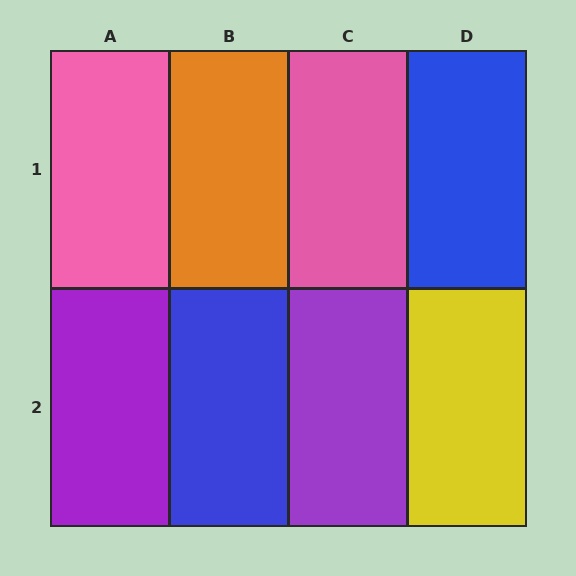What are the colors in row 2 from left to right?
Purple, blue, purple, yellow.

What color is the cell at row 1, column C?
Pink.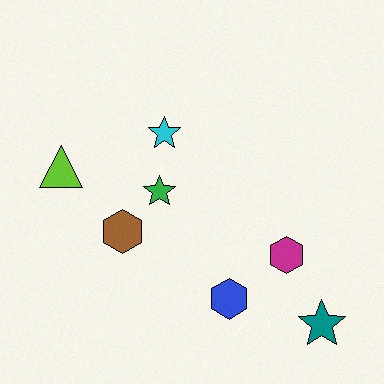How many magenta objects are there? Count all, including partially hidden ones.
There is 1 magenta object.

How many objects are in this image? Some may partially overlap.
There are 7 objects.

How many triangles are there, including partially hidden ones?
There is 1 triangle.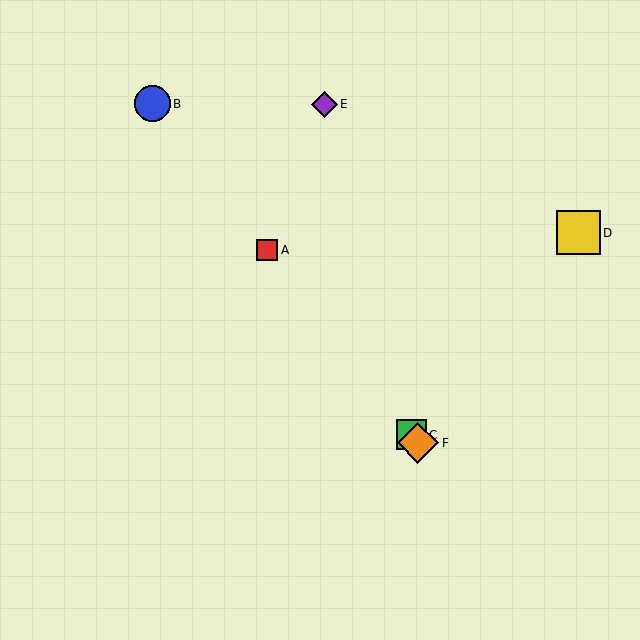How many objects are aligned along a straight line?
4 objects (A, B, C, F) are aligned along a straight line.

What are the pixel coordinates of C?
Object C is at (411, 435).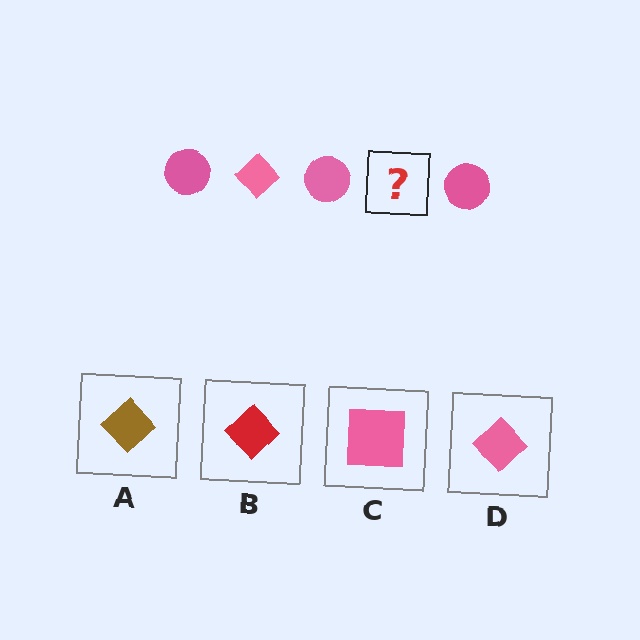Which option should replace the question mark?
Option D.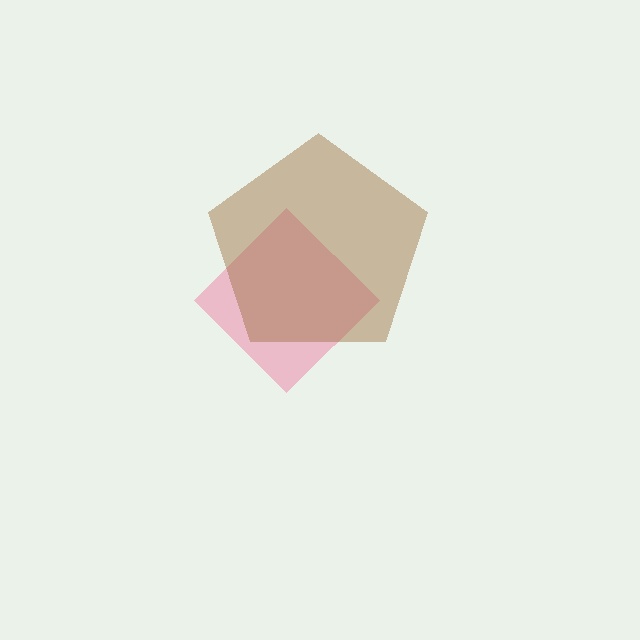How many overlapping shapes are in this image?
There are 2 overlapping shapes in the image.